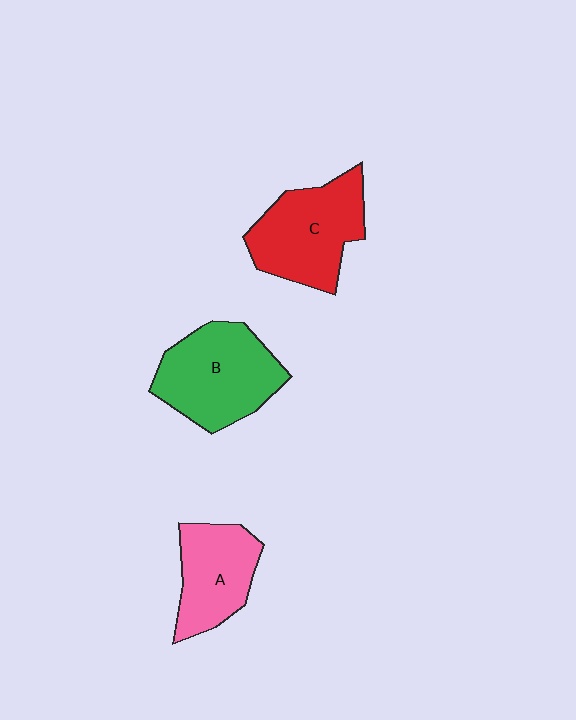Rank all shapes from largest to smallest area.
From largest to smallest: B (green), C (red), A (pink).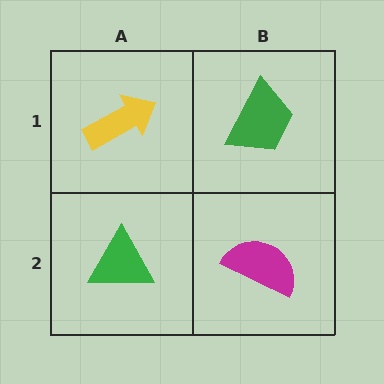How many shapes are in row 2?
2 shapes.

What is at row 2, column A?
A green triangle.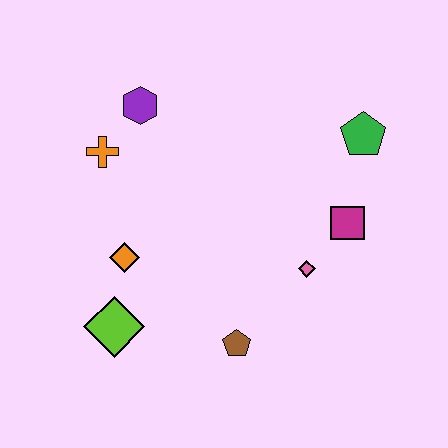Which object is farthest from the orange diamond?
The green pentagon is farthest from the orange diamond.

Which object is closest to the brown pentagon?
The pink diamond is closest to the brown pentagon.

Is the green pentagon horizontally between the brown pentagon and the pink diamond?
No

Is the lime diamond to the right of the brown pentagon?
No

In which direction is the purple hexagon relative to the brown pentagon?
The purple hexagon is above the brown pentagon.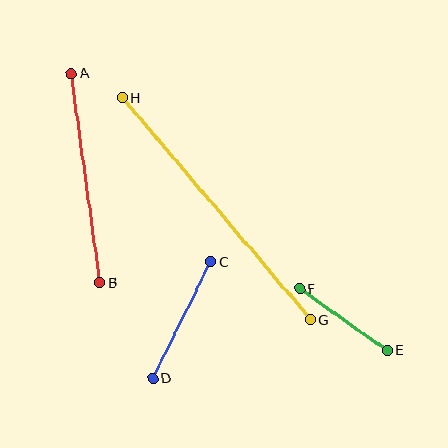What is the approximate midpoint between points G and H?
The midpoint is at approximately (216, 209) pixels.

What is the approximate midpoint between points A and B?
The midpoint is at approximately (86, 178) pixels.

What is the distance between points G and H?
The distance is approximately 291 pixels.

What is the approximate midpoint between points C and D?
The midpoint is at approximately (182, 320) pixels.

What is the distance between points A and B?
The distance is approximately 211 pixels.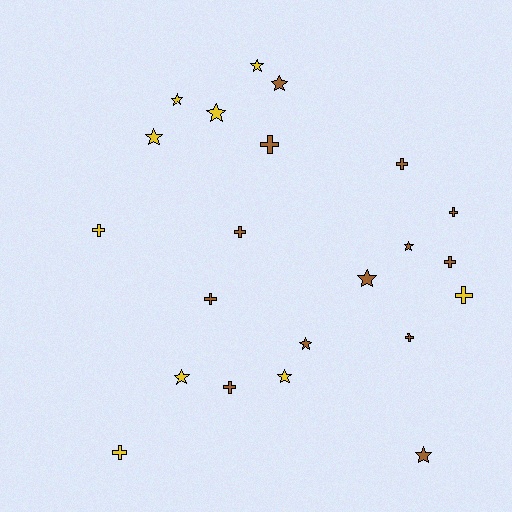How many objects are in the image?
There are 22 objects.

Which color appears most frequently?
Brown, with 13 objects.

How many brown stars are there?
There are 5 brown stars.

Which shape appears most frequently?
Cross, with 11 objects.